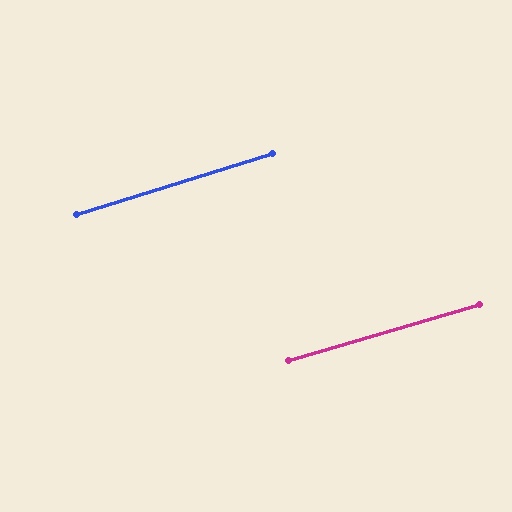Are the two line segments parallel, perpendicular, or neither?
Parallel — their directions differ by only 0.9°.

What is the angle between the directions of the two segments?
Approximately 1 degree.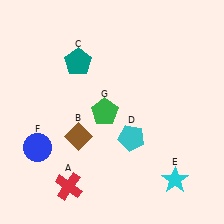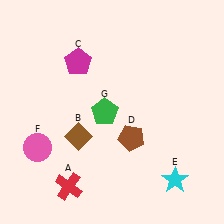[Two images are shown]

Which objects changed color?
C changed from teal to magenta. D changed from cyan to brown. F changed from blue to pink.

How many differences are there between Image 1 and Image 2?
There are 3 differences between the two images.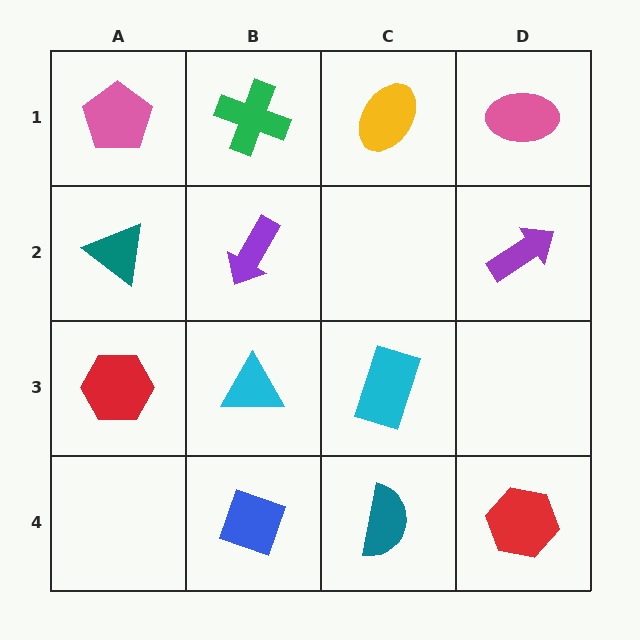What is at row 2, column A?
A teal triangle.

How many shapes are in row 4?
3 shapes.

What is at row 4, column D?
A red hexagon.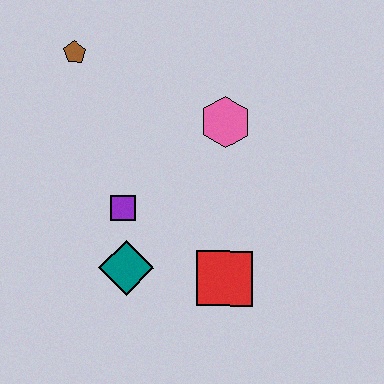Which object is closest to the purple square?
The teal diamond is closest to the purple square.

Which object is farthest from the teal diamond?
The brown pentagon is farthest from the teal diamond.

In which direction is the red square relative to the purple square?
The red square is to the right of the purple square.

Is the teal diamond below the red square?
No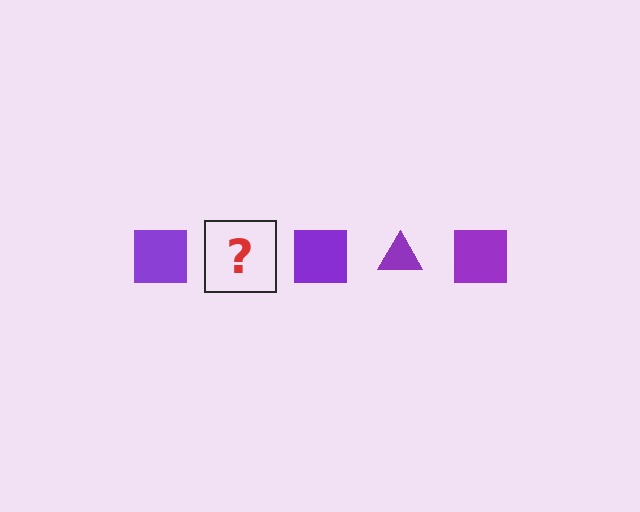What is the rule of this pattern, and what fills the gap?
The rule is that the pattern cycles through square, triangle shapes in purple. The gap should be filled with a purple triangle.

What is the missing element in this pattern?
The missing element is a purple triangle.